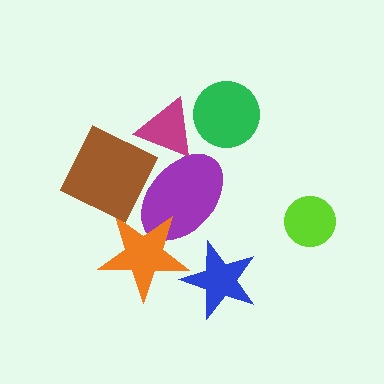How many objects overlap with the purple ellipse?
3 objects overlap with the purple ellipse.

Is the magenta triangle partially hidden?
No, no other shape covers it.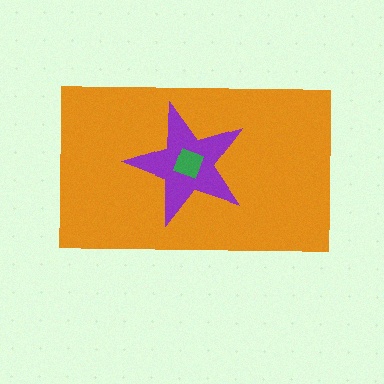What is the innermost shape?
The green diamond.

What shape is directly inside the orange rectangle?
The purple star.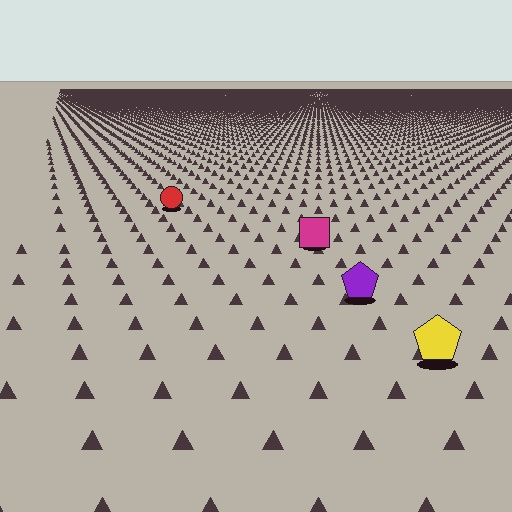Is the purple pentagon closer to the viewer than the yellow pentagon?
No. The yellow pentagon is closer — you can tell from the texture gradient: the ground texture is coarser near it.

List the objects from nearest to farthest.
From nearest to farthest: the yellow pentagon, the purple pentagon, the magenta square, the red circle.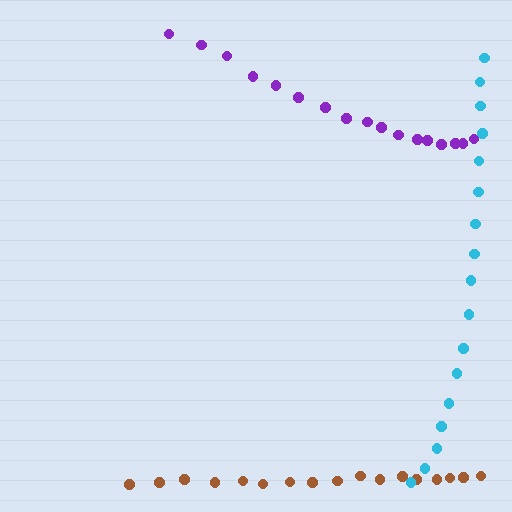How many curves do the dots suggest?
There are 3 distinct paths.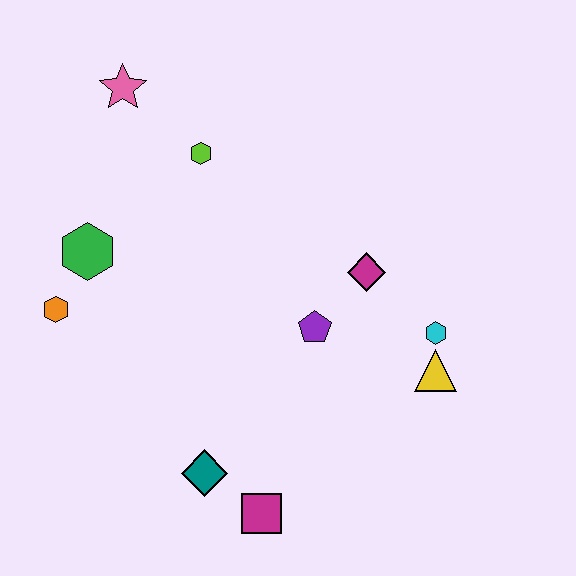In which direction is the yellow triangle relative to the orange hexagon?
The yellow triangle is to the right of the orange hexagon.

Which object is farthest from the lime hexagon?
The magenta square is farthest from the lime hexagon.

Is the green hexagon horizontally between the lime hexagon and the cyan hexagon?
No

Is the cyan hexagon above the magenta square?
Yes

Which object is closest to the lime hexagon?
The pink star is closest to the lime hexagon.